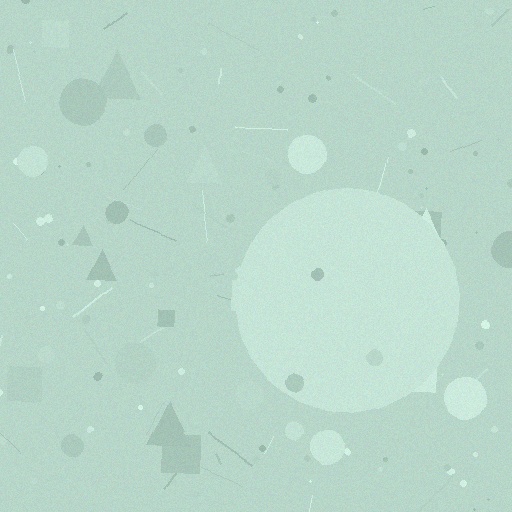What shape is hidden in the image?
A circle is hidden in the image.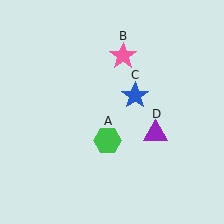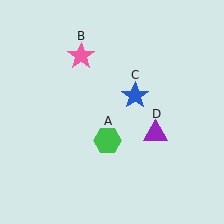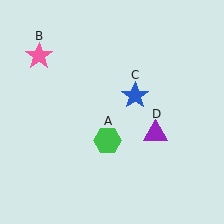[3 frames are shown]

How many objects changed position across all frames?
1 object changed position: pink star (object B).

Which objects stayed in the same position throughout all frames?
Green hexagon (object A) and blue star (object C) and purple triangle (object D) remained stationary.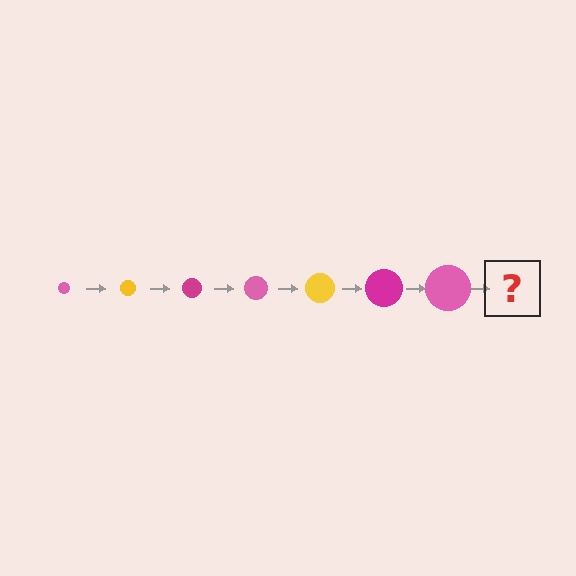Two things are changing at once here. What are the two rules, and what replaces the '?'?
The two rules are that the circle grows larger each step and the color cycles through pink, yellow, and magenta. The '?' should be a yellow circle, larger than the previous one.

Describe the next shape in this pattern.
It should be a yellow circle, larger than the previous one.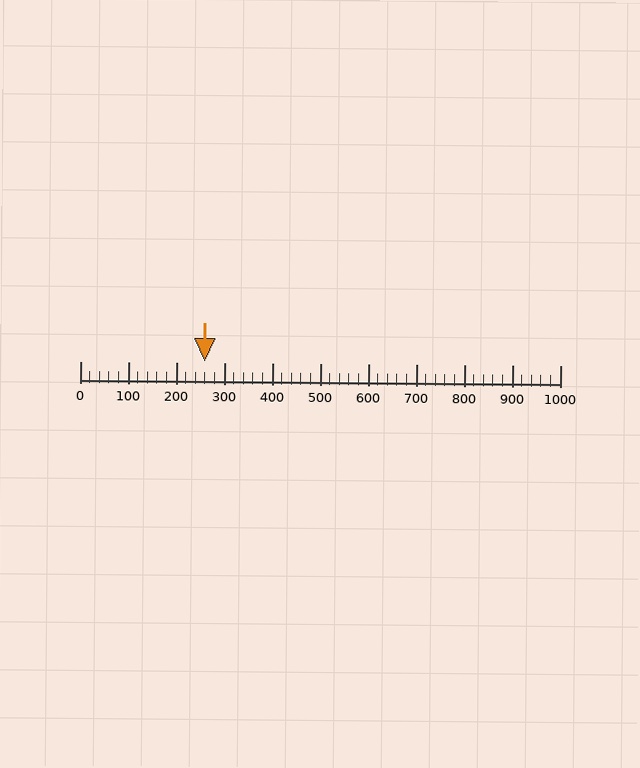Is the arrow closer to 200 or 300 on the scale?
The arrow is closer to 300.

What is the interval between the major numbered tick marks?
The major tick marks are spaced 100 units apart.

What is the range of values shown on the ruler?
The ruler shows values from 0 to 1000.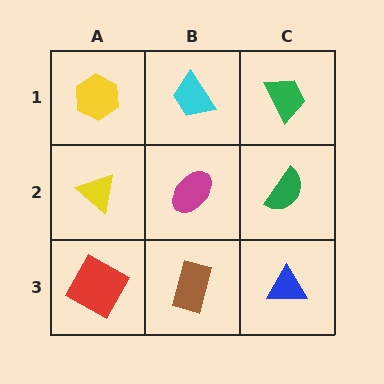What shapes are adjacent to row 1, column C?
A green semicircle (row 2, column C), a cyan trapezoid (row 1, column B).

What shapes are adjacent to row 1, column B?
A magenta ellipse (row 2, column B), a yellow hexagon (row 1, column A), a green trapezoid (row 1, column C).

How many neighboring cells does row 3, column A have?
2.